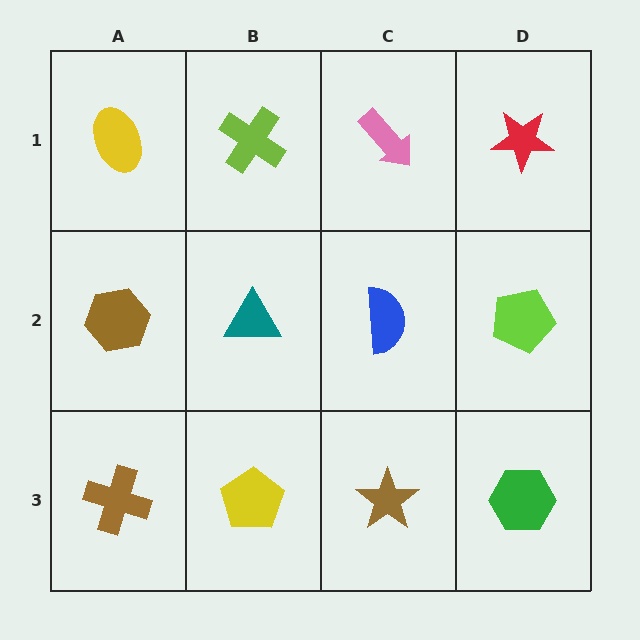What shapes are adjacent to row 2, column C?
A pink arrow (row 1, column C), a brown star (row 3, column C), a teal triangle (row 2, column B), a lime pentagon (row 2, column D).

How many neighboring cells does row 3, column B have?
3.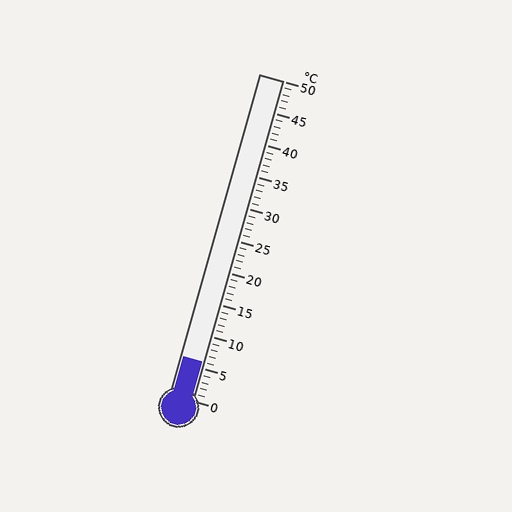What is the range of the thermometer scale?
The thermometer scale ranges from 0°C to 50°C.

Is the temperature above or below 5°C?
The temperature is above 5°C.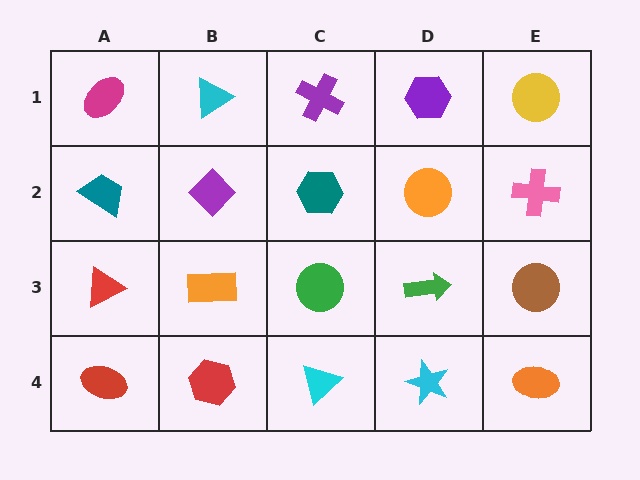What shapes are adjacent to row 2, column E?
A yellow circle (row 1, column E), a brown circle (row 3, column E), an orange circle (row 2, column D).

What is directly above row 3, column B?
A purple diamond.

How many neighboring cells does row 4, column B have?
3.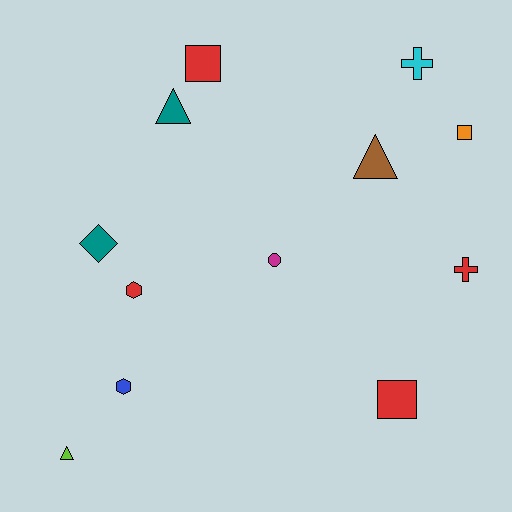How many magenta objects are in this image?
There is 1 magenta object.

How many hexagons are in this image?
There are 2 hexagons.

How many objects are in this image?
There are 12 objects.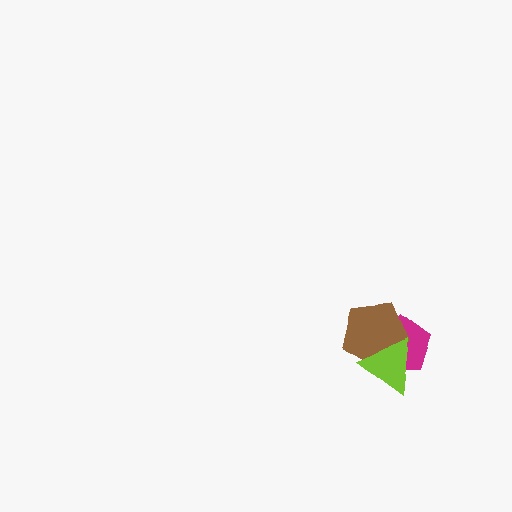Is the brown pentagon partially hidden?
Yes, it is partially covered by another shape.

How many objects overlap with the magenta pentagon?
2 objects overlap with the magenta pentagon.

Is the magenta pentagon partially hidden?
Yes, it is partially covered by another shape.